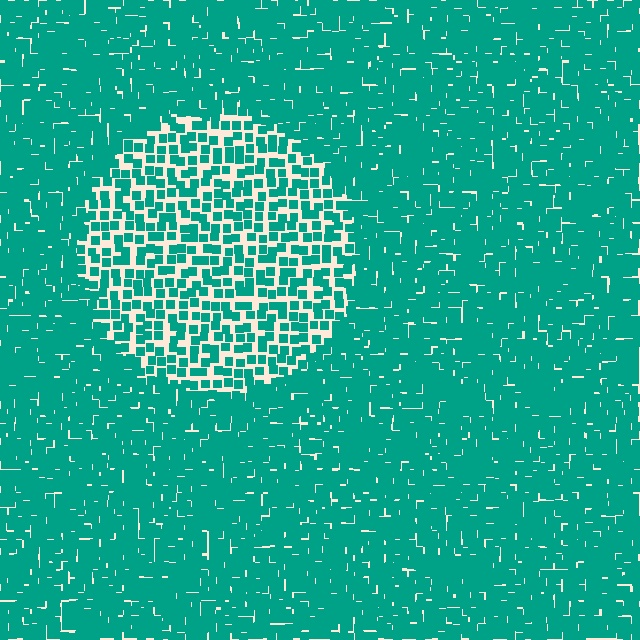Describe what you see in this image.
The image contains small teal elements arranged at two different densities. A circle-shaped region is visible where the elements are less densely packed than the surrounding area.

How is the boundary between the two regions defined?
The boundary is defined by a change in element density (approximately 2.1x ratio). All elements are the same color, size, and shape.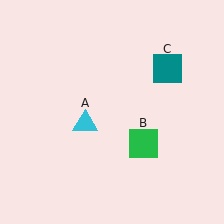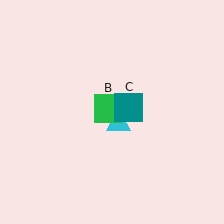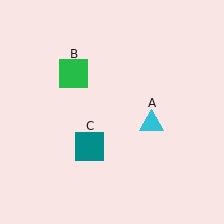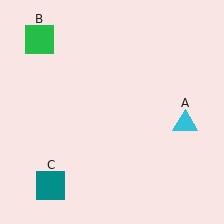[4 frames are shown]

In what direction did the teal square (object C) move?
The teal square (object C) moved down and to the left.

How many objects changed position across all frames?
3 objects changed position: cyan triangle (object A), green square (object B), teal square (object C).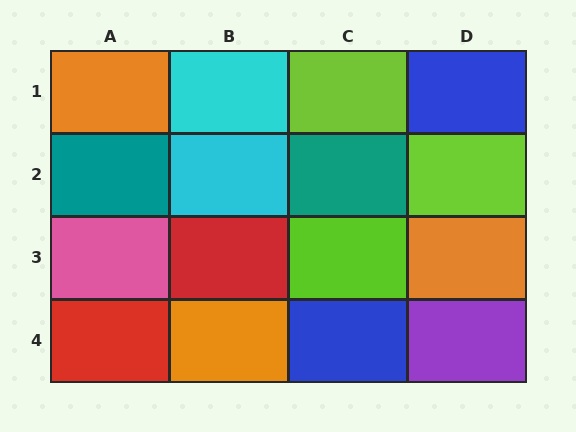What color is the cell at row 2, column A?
Teal.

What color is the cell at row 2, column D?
Lime.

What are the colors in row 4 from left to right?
Red, orange, blue, purple.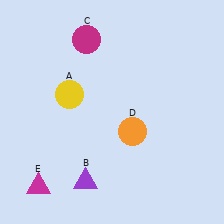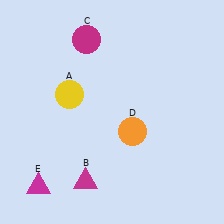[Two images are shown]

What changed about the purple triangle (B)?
In Image 1, B is purple. In Image 2, it changed to magenta.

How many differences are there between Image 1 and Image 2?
There is 1 difference between the two images.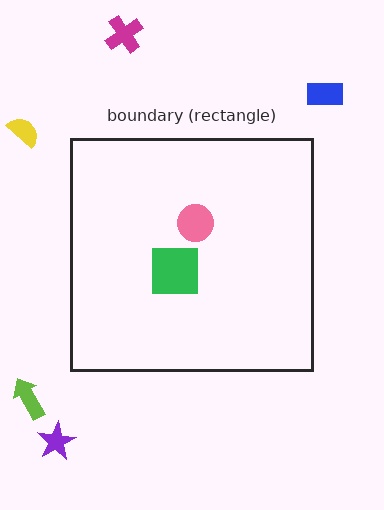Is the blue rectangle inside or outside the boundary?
Outside.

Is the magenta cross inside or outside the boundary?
Outside.